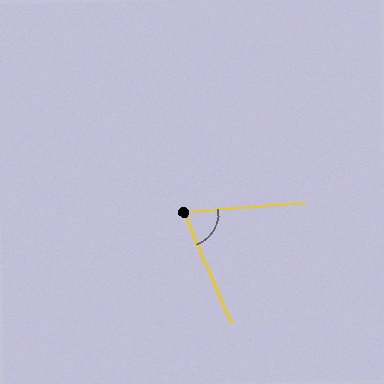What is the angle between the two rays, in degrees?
Approximately 71 degrees.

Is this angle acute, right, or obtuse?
It is acute.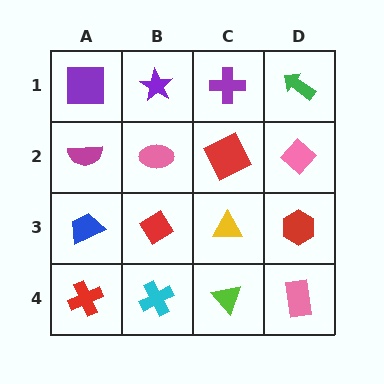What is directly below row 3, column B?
A cyan cross.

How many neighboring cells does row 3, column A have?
3.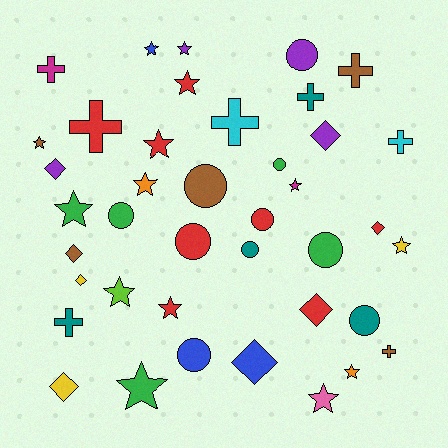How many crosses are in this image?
There are 8 crosses.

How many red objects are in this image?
There are 8 red objects.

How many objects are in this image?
There are 40 objects.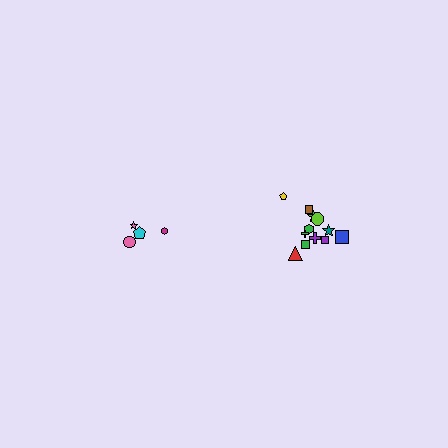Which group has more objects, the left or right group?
The right group.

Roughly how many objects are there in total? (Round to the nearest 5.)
Roughly 15 objects in total.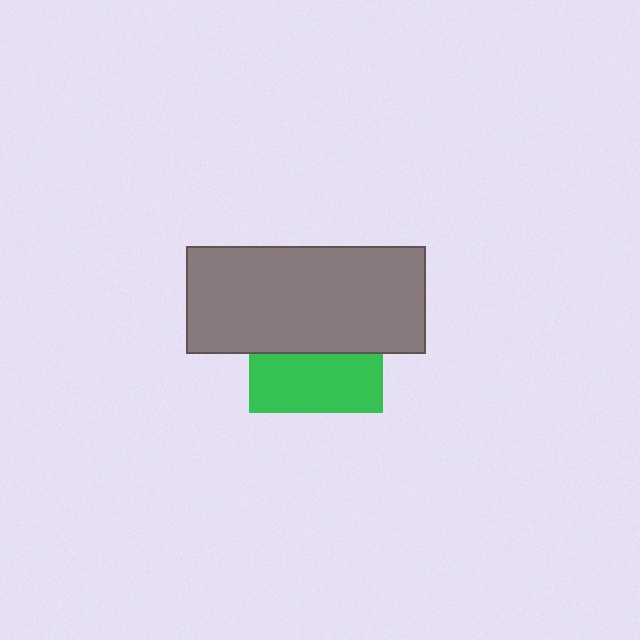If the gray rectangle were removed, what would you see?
You would see the complete green square.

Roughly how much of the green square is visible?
A small part of it is visible (roughly 45%).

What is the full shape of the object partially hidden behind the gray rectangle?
The partially hidden object is a green square.